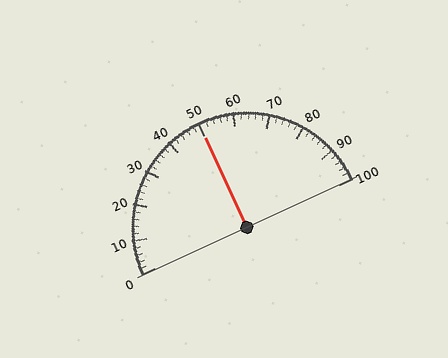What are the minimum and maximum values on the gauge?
The gauge ranges from 0 to 100.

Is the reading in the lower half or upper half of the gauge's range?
The reading is in the upper half of the range (0 to 100).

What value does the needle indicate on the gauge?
The needle indicates approximately 50.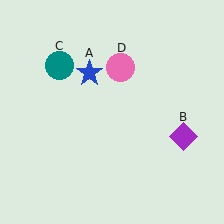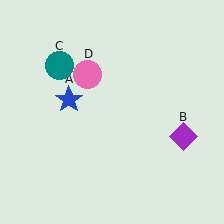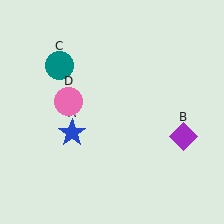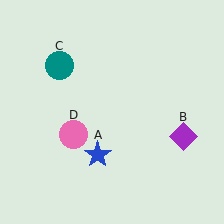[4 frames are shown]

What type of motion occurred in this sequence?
The blue star (object A), pink circle (object D) rotated counterclockwise around the center of the scene.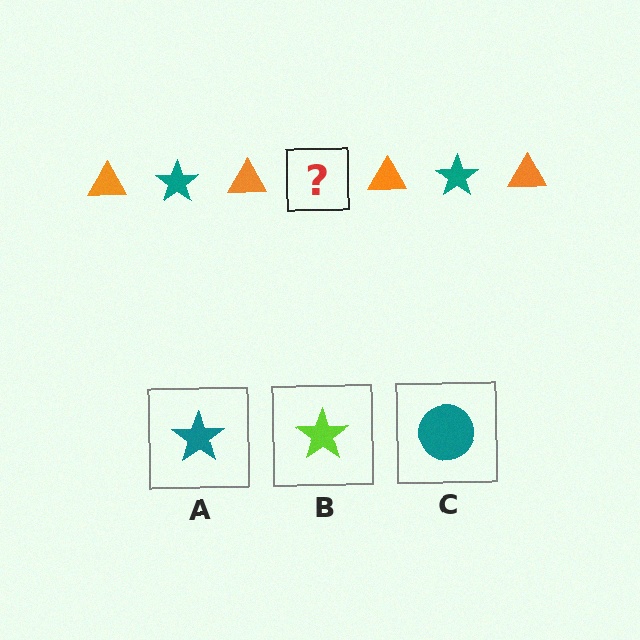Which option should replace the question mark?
Option A.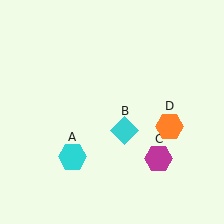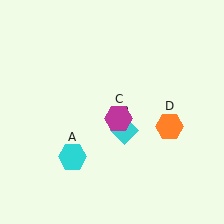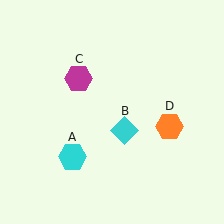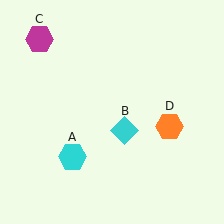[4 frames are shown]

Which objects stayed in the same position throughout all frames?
Cyan hexagon (object A) and cyan diamond (object B) and orange hexagon (object D) remained stationary.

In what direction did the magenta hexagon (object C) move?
The magenta hexagon (object C) moved up and to the left.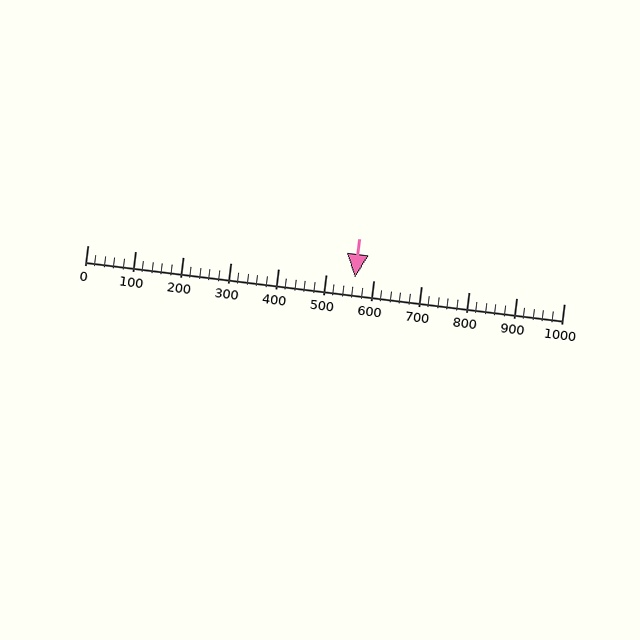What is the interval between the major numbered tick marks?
The major tick marks are spaced 100 units apart.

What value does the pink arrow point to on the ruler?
The pink arrow points to approximately 562.